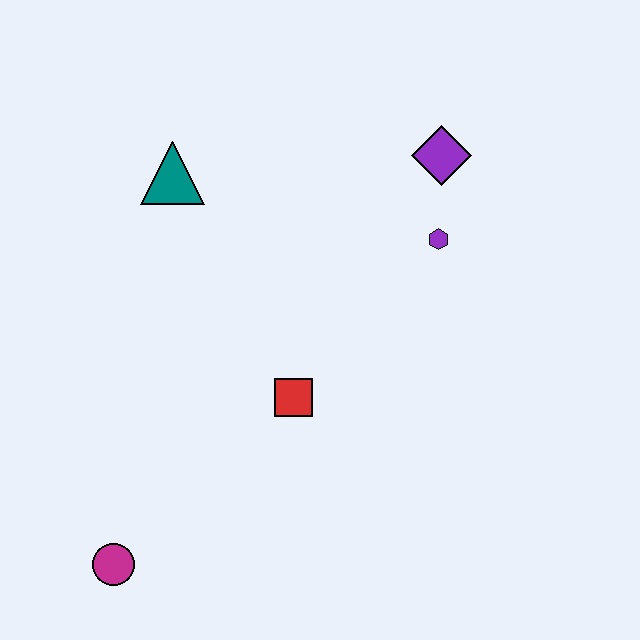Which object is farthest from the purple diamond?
The magenta circle is farthest from the purple diamond.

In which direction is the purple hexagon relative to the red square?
The purple hexagon is above the red square.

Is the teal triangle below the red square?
No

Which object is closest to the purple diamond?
The purple hexagon is closest to the purple diamond.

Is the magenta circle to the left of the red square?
Yes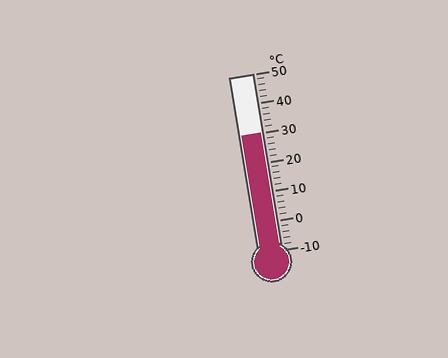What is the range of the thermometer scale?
The thermometer scale ranges from -10°C to 50°C.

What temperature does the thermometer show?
The thermometer shows approximately 30°C.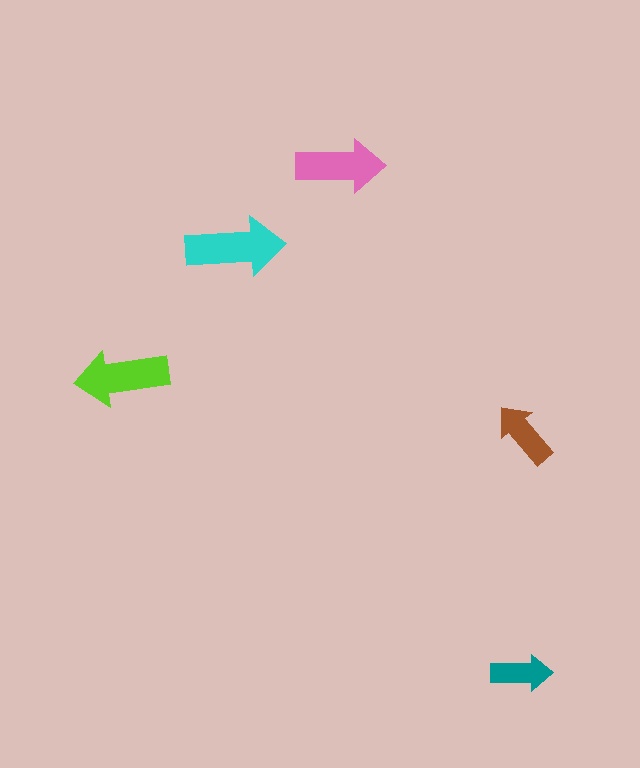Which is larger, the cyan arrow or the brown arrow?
The cyan one.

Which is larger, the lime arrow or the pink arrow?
The lime one.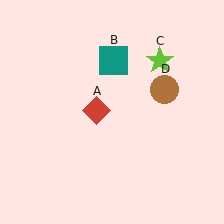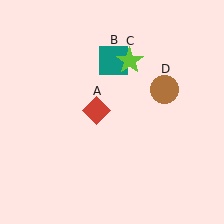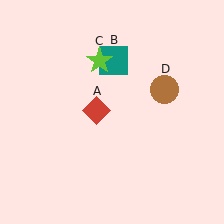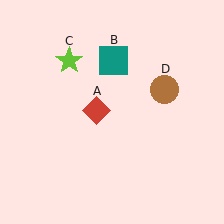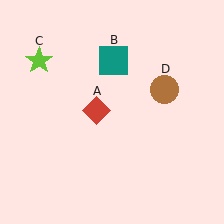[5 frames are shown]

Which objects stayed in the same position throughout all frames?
Red diamond (object A) and teal square (object B) and brown circle (object D) remained stationary.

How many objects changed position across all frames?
1 object changed position: lime star (object C).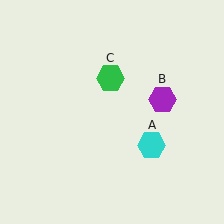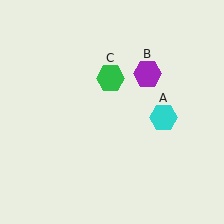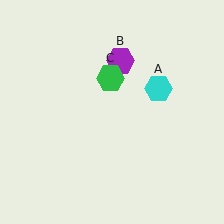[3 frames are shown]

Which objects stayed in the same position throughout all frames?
Green hexagon (object C) remained stationary.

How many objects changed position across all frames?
2 objects changed position: cyan hexagon (object A), purple hexagon (object B).